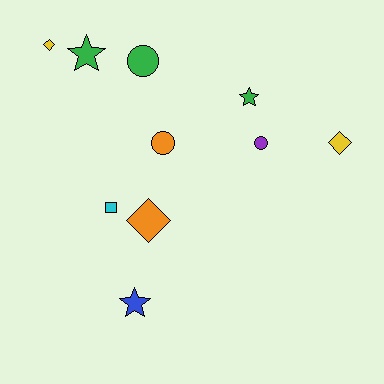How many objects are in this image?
There are 10 objects.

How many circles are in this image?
There are 3 circles.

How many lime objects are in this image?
There are no lime objects.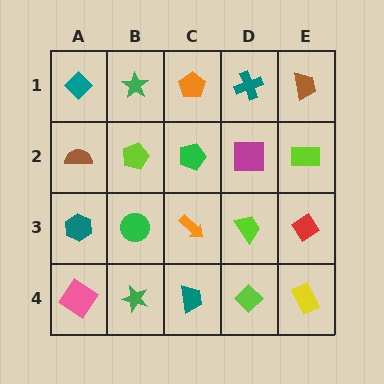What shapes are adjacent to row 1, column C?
A green pentagon (row 2, column C), a green star (row 1, column B), a teal cross (row 1, column D).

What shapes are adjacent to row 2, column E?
A brown trapezoid (row 1, column E), a red diamond (row 3, column E), a magenta square (row 2, column D).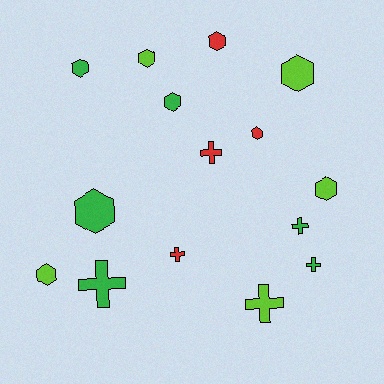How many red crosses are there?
There are 2 red crosses.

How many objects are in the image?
There are 15 objects.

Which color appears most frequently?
Green, with 6 objects.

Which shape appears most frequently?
Hexagon, with 9 objects.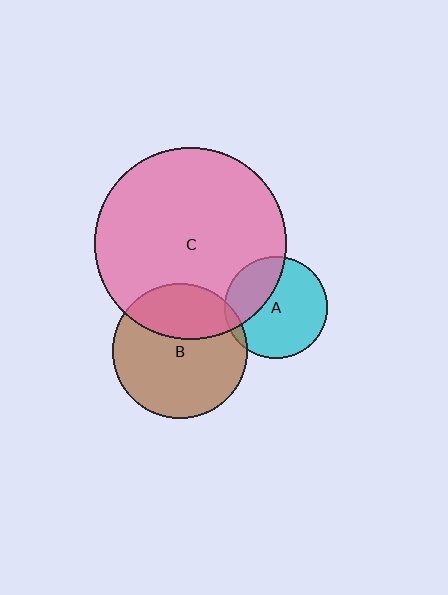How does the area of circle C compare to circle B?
Approximately 2.0 times.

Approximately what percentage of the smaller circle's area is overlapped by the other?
Approximately 30%.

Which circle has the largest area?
Circle C (pink).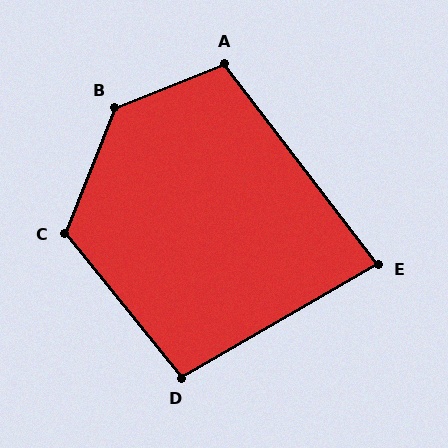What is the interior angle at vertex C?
Approximately 119 degrees (obtuse).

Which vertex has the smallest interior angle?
E, at approximately 82 degrees.